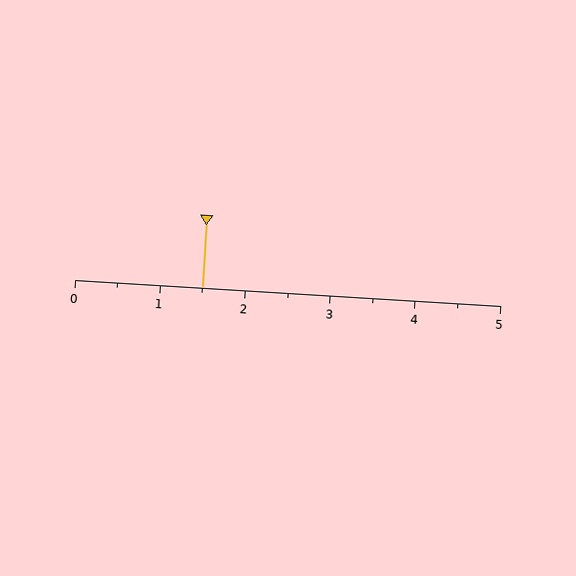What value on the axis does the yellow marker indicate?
The marker indicates approximately 1.5.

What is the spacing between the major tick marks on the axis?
The major ticks are spaced 1 apart.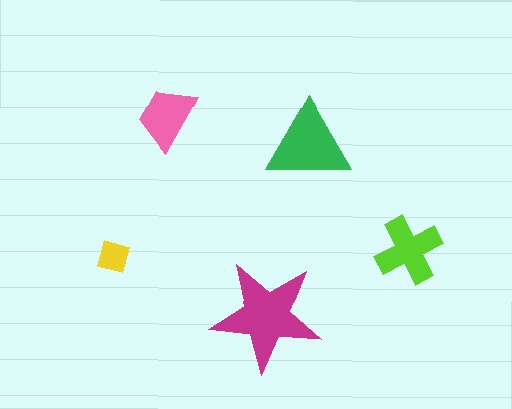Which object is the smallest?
The yellow square.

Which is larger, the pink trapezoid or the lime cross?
The lime cross.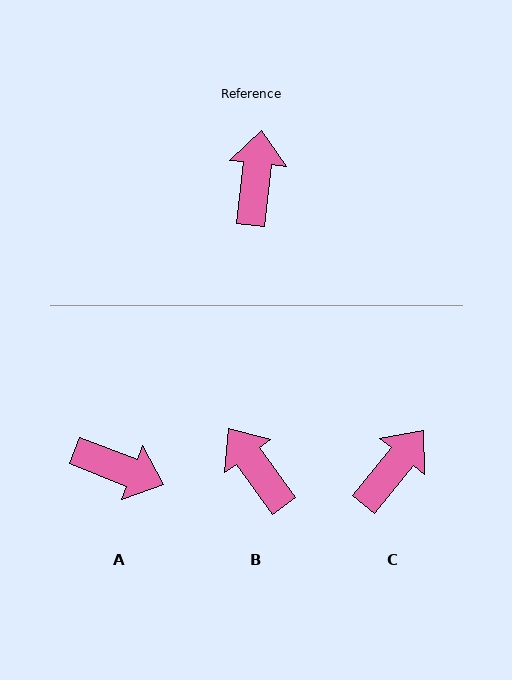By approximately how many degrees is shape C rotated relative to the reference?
Approximately 32 degrees clockwise.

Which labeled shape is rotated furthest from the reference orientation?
A, about 104 degrees away.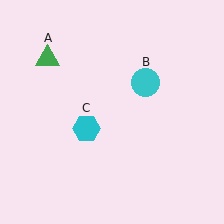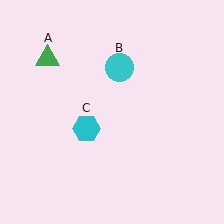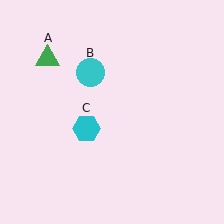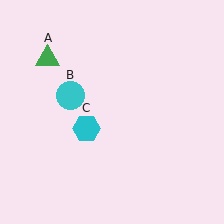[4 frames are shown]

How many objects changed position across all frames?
1 object changed position: cyan circle (object B).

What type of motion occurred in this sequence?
The cyan circle (object B) rotated counterclockwise around the center of the scene.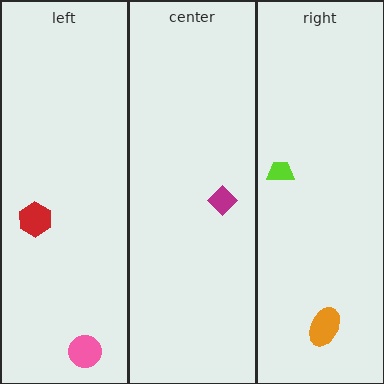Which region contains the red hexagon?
The left region.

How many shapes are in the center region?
1.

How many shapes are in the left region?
2.